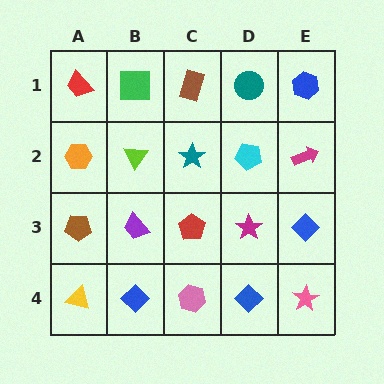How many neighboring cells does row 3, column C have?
4.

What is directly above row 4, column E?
A blue diamond.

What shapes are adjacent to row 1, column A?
An orange hexagon (row 2, column A), a green square (row 1, column B).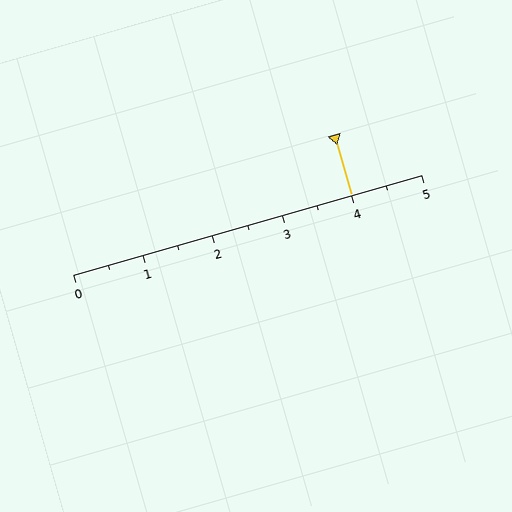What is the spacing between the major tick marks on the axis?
The major ticks are spaced 1 apart.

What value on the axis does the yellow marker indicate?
The marker indicates approximately 4.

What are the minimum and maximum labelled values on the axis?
The axis runs from 0 to 5.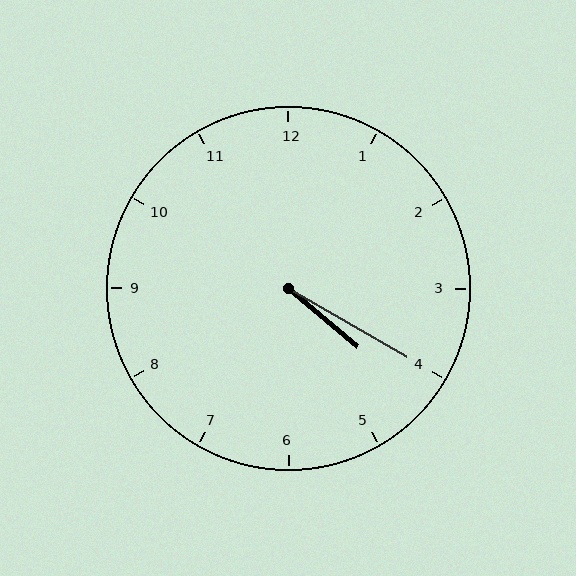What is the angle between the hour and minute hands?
Approximately 10 degrees.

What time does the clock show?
4:20.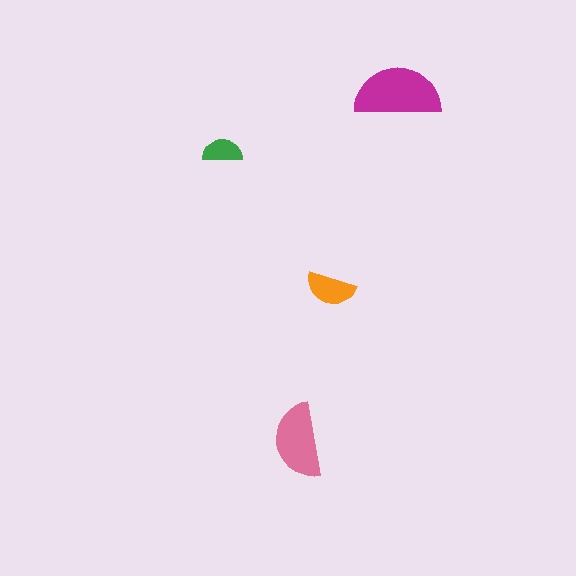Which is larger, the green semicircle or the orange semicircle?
The orange one.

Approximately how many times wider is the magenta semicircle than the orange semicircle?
About 2 times wider.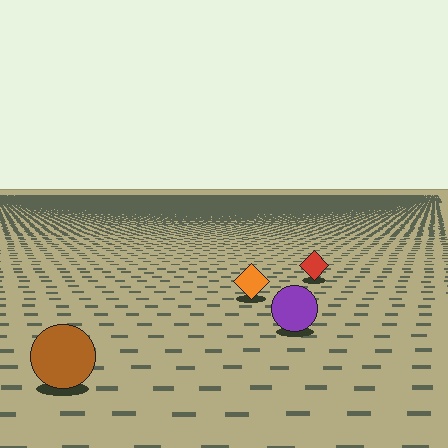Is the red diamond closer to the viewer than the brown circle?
No. The brown circle is closer — you can tell from the texture gradient: the ground texture is coarser near it.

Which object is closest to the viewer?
The brown circle is closest. The texture marks near it are larger and more spread out.